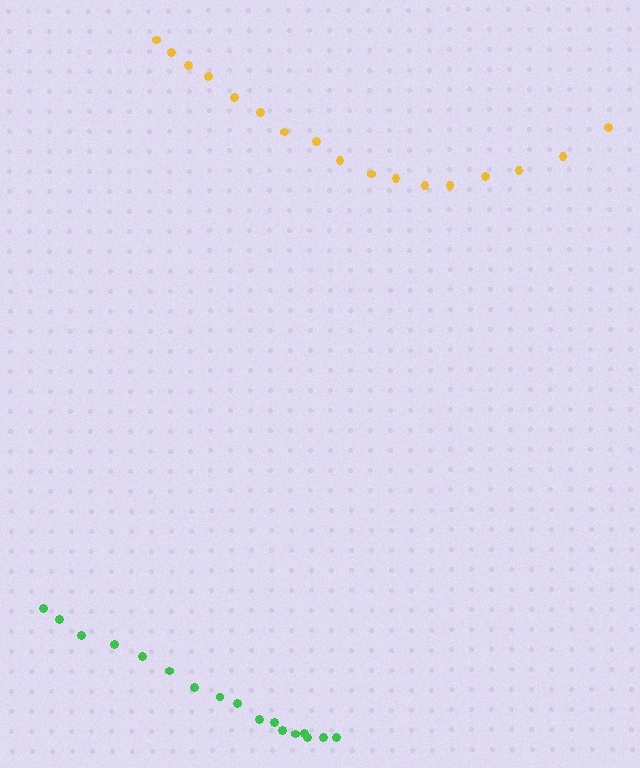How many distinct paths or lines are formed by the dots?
There are 2 distinct paths.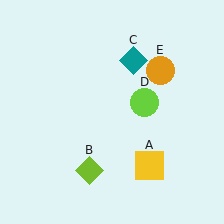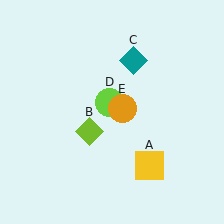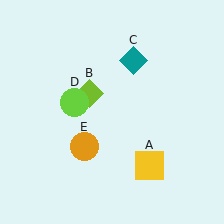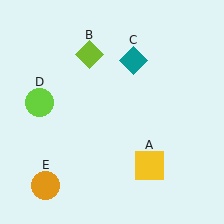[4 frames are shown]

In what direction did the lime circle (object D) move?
The lime circle (object D) moved left.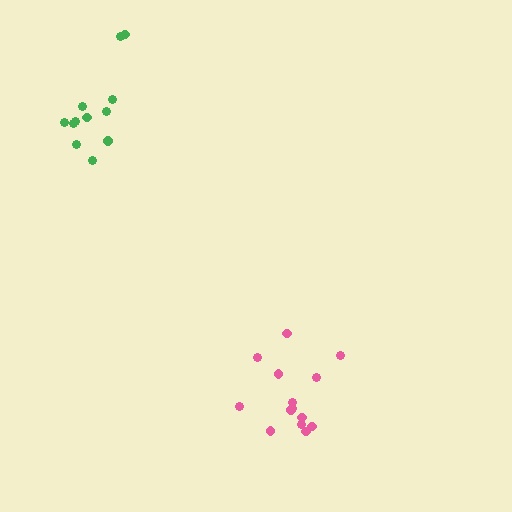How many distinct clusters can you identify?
There are 2 distinct clusters.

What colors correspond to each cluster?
The clusters are colored: pink, green.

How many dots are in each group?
Group 1: 14 dots, Group 2: 12 dots (26 total).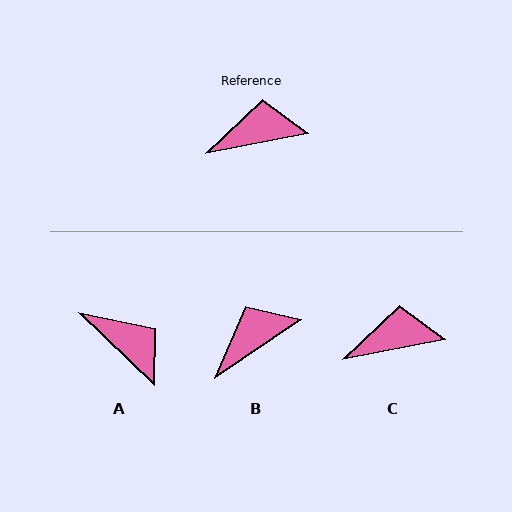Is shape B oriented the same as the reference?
No, it is off by about 24 degrees.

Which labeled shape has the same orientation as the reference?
C.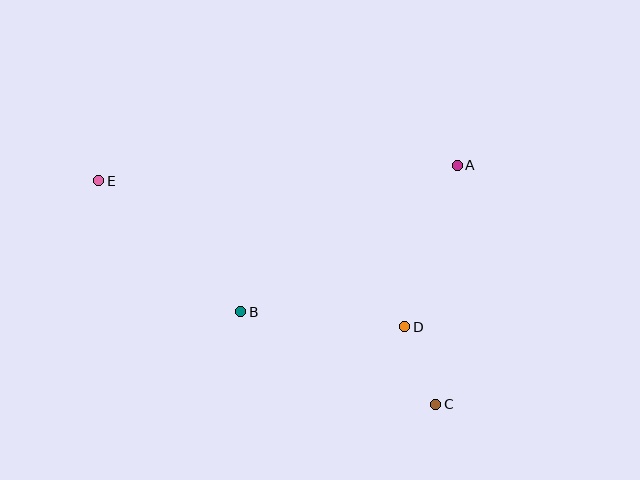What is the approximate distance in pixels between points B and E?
The distance between B and E is approximately 193 pixels.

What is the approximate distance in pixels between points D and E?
The distance between D and E is approximately 339 pixels.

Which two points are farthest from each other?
Points C and E are farthest from each other.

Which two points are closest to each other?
Points C and D are closest to each other.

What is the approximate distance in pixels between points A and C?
The distance between A and C is approximately 240 pixels.